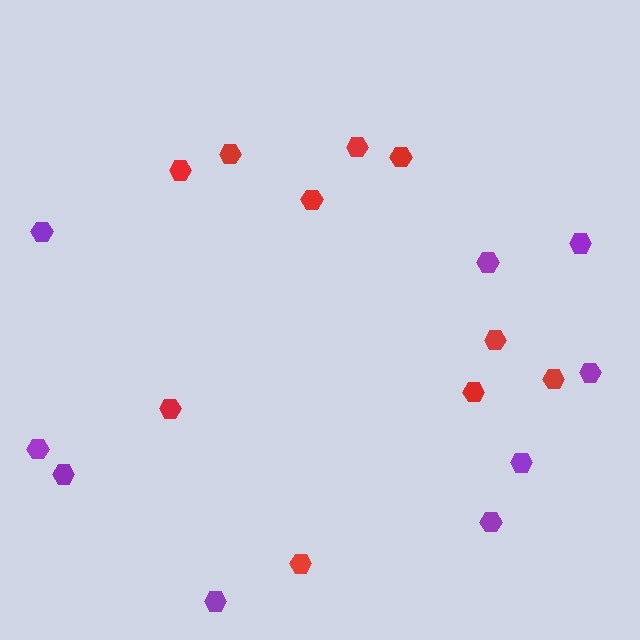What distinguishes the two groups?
There are 2 groups: one group of red hexagons (10) and one group of purple hexagons (9).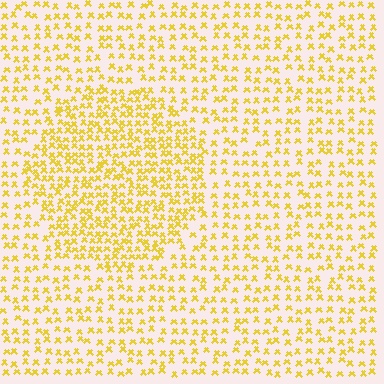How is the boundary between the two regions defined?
The boundary is defined by a change in element density (approximately 1.8x ratio). All elements are the same color, size, and shape.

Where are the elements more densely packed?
The elements are more densely packed inside the circle boundary.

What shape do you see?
I see a circle.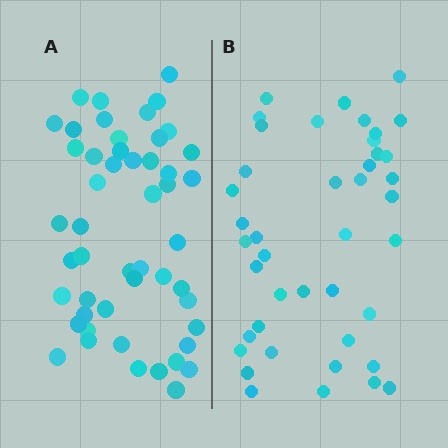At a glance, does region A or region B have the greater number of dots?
Region A (the left region) has more dots.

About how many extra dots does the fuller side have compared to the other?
Region A has roughly 8 or so more dots than region B.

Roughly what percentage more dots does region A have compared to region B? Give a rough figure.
About 20% more.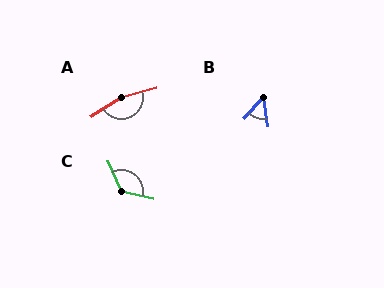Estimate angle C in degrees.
Approximately 127 degrees.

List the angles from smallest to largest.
B (52°), C (127°), A (162°).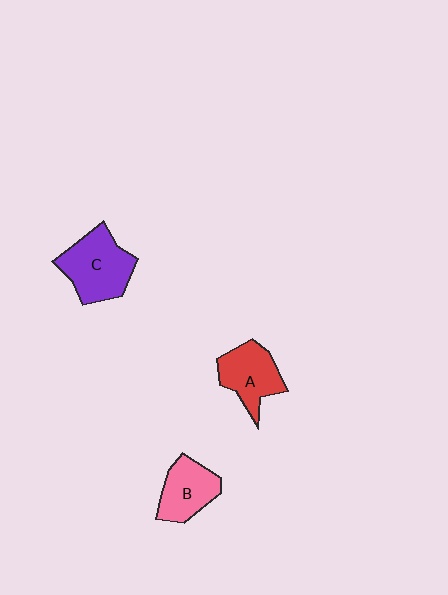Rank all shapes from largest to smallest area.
From largest to smallest: C (purple), A (red), B (pink).